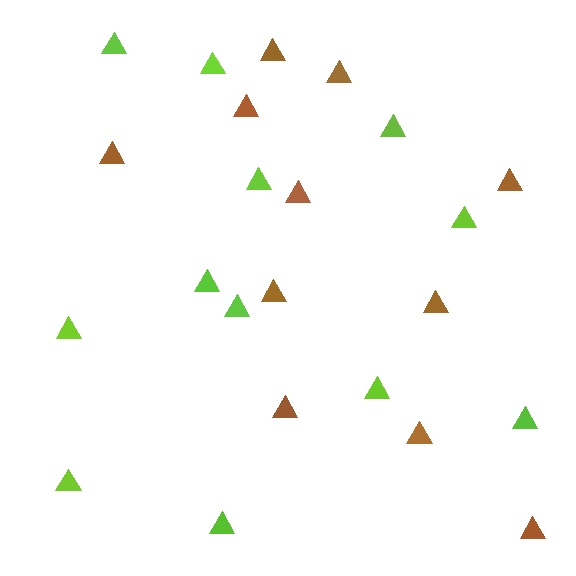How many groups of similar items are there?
There are 2 groups: one group of lime triangles (12) and one group of brown triangles (11).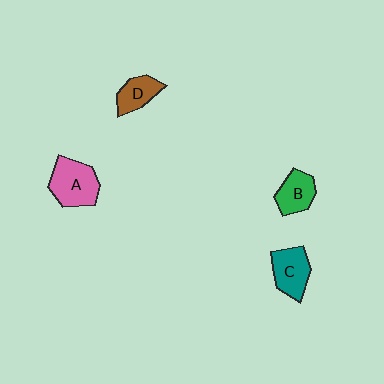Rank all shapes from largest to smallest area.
From largest to smallest: A (pink), C (teal), B (green), D (brown).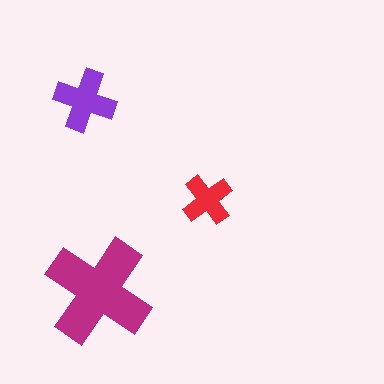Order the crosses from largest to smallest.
the magenta one, the purple one, the red one.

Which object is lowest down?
The magenta cross is bottommost.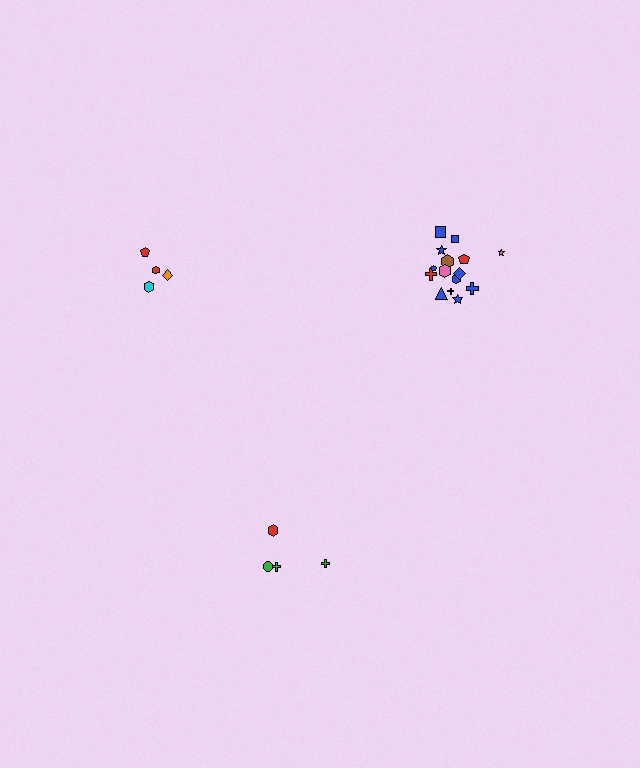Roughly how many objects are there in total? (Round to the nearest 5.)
Roughly 25 objects in total.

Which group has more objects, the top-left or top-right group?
The top-right group.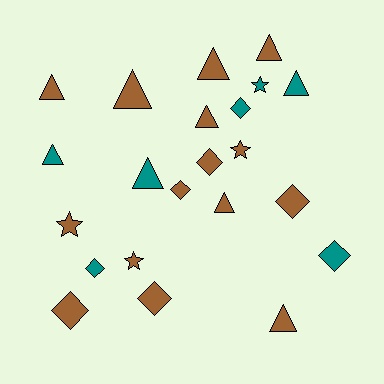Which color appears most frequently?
Brown, with 15 objects.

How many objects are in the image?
There are 22 objects.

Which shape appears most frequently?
Triangle, with 10 objects.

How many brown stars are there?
There are 3 brown stars.